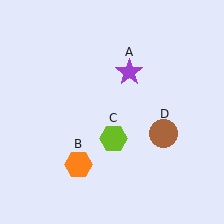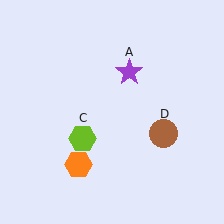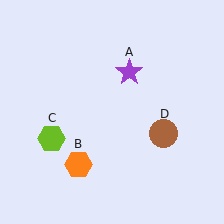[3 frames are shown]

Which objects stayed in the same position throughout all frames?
Purple star (object A) and orange hexagon (object B) and brown circle (object D) remained stationary.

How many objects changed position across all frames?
1 object changed position: lime hexagon (object C).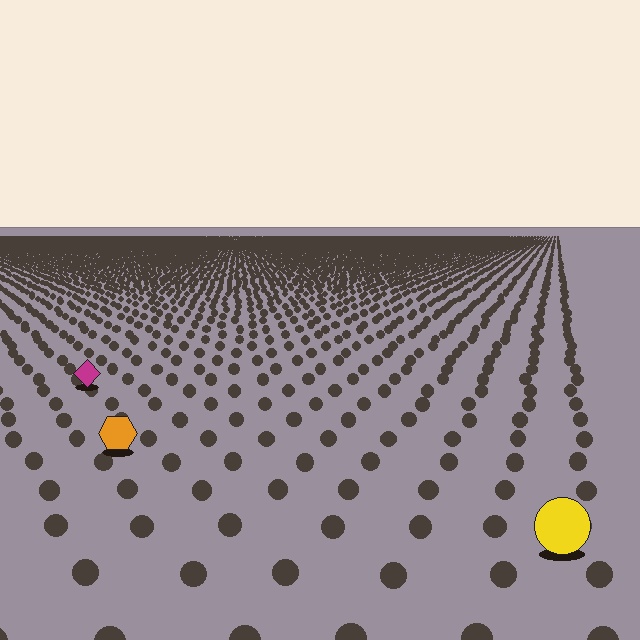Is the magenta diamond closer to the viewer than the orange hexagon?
No. The orange hexagon is closer — you can tell from the texture gradient: the ground texture is coarser near it.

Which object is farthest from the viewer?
The magenta diamond is farthest from the viewer. It appears smaller and the ground texture around it is denser.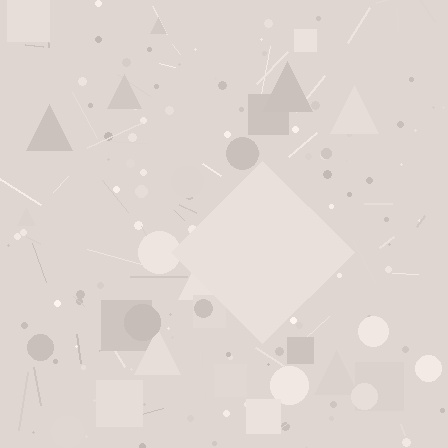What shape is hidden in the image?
A diamond is hidden in the image.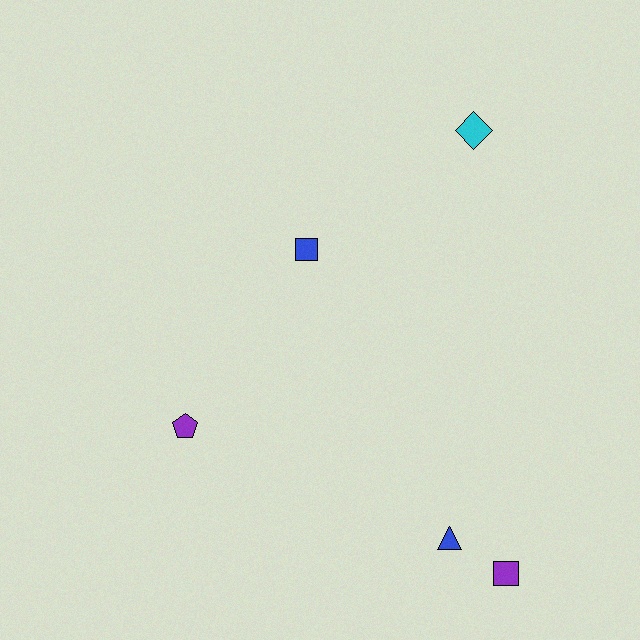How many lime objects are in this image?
There are no lime objects.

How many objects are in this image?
There are 5 objects.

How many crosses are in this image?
There are no crosses.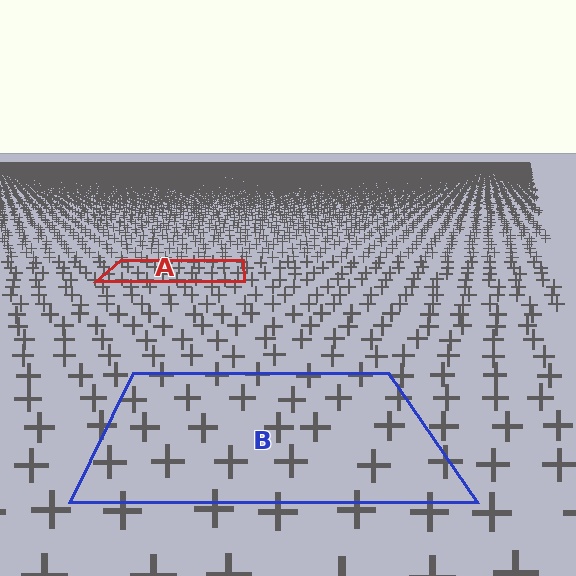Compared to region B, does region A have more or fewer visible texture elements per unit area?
Region A has more texture elements per unit area — they are packed more densely because it is farther away.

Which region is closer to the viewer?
Region B is closer. The texture elements there are larger and more spread out.